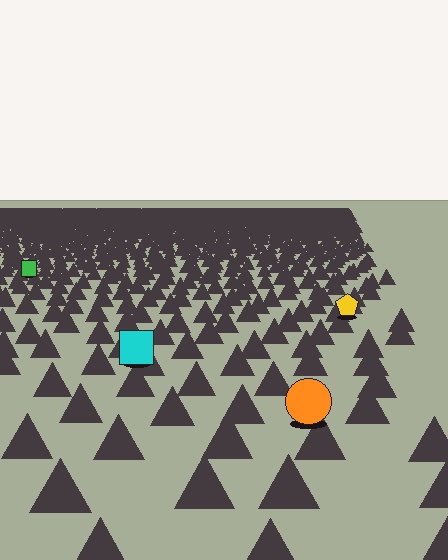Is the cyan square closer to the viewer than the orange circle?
No. The orange circle is closer — you can tell from the texture gradient: the ground texture is coarser near it.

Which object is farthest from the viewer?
The green square is farthest from the viewer. It appears smaller and the ground texture around it is denser.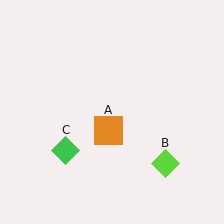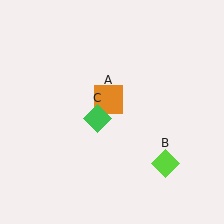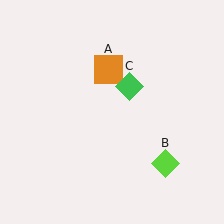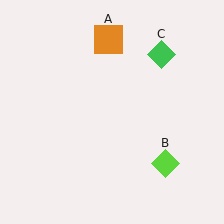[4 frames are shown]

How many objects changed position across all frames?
2 objects changed position: orange square (object A), green diamond (object C).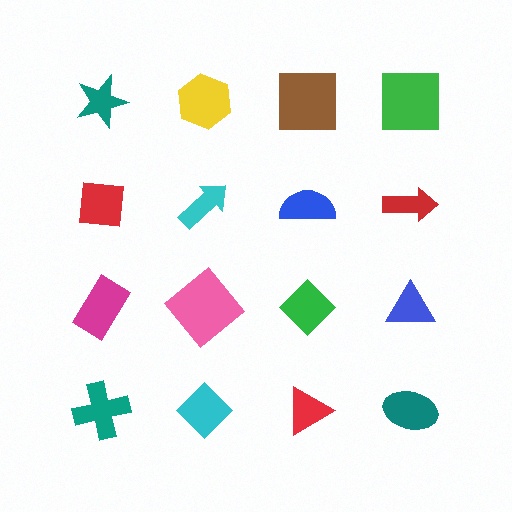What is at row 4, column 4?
A teal ellipse.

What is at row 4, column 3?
A red triangle.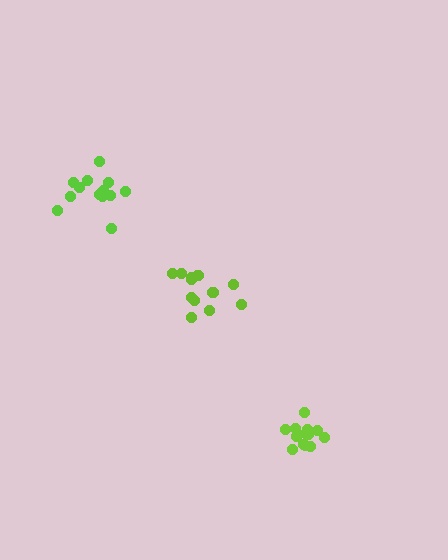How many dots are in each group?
Group 1: 14 dots, Group 2: 15 dots, Group 3: 13 dots (42 total).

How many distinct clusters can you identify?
There are 3 distinct clusters.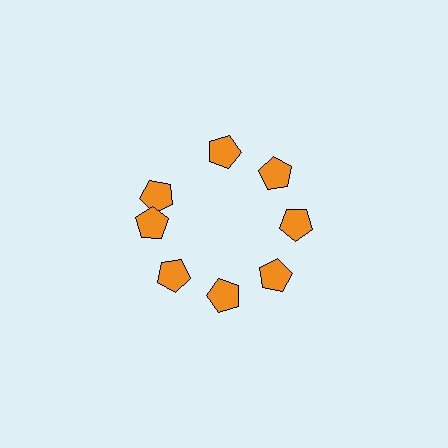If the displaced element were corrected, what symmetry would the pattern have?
It would have 8-fold rotational symmetry — the pattern would map onto itself every 45 degrees.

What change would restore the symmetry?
The symmetry would be restored by rotating it back into even spacing with its neighbors so that all 8 pentagons sit at equal angles and equal distance from the center.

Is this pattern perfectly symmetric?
No. The 8 orange pentagons are arranged in a ring, but one element near the 10 o'clock position is rotated out of alignment along the ring, breaking the 8-fold rotational symmetry.